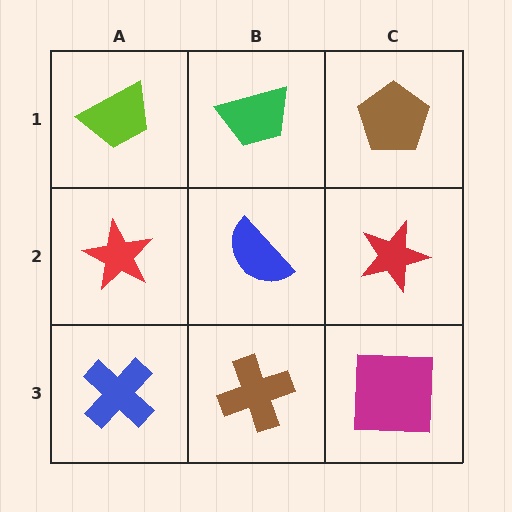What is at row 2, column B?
A blue semicircle.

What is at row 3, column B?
A brown cross.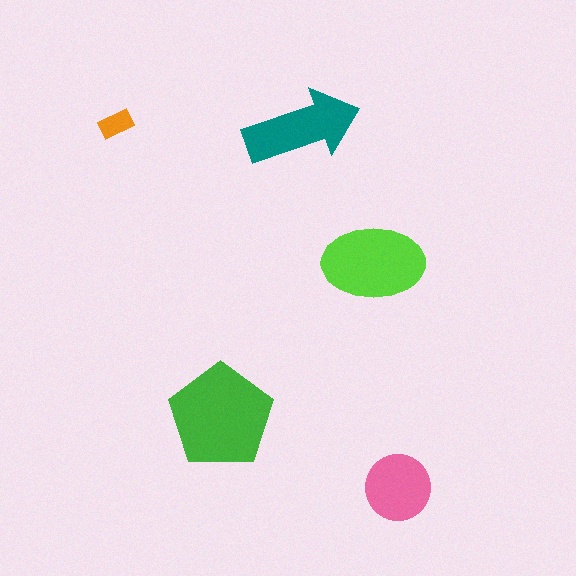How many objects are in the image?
There are 5 objects in the image.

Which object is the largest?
The green pentagon.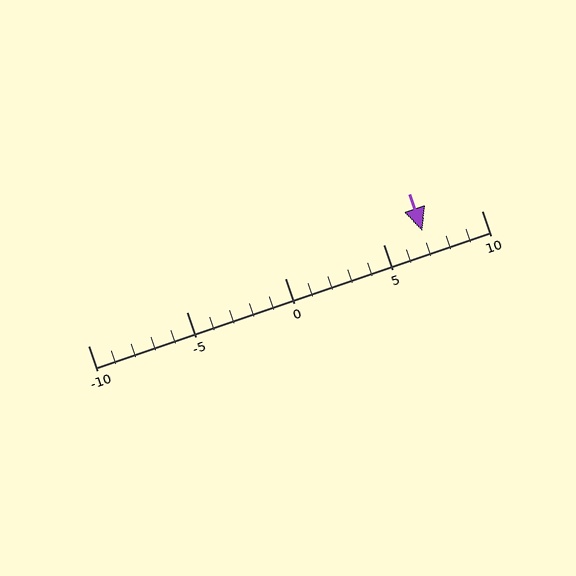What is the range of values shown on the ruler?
The ruler shows values from -10 to 10.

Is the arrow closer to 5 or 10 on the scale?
The arrow is closer to 5.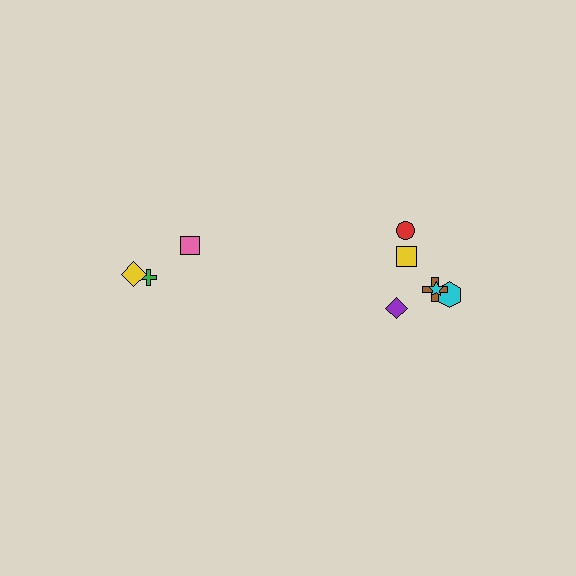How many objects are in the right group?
There are 6 objects.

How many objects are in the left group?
There are 3 objects.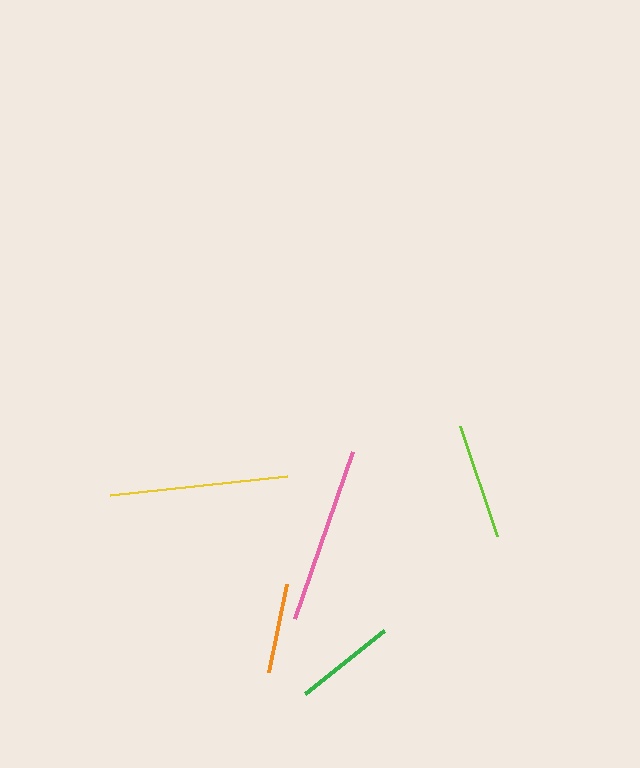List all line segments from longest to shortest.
From longest to shortest: yellow, pink, lime, green, orange.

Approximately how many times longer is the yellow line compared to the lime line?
The yellow line is approximately 1.5 times the length of the lime line.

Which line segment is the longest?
The yellow line is the longest at approximately 179 pixels.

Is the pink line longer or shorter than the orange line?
The pink line is longer than the orange line.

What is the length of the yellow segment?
The yellow segment is approximately 179 pixels long.